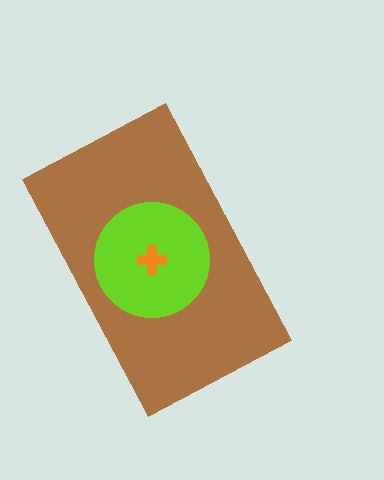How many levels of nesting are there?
3.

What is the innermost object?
The orange cross.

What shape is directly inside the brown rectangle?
The lime circle.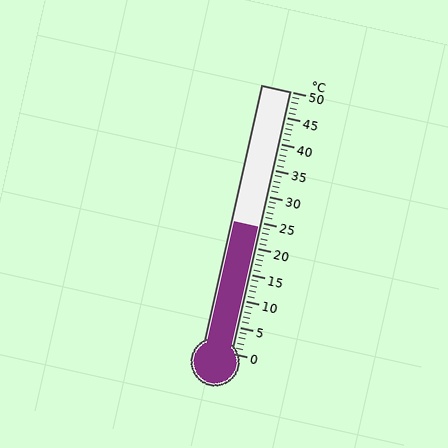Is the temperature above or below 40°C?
The temperature is below 40°C.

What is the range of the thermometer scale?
The thermometer scale ranges from 0°C to 50°C.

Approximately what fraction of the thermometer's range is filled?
The thermometer is filled to approximately 50% of its range.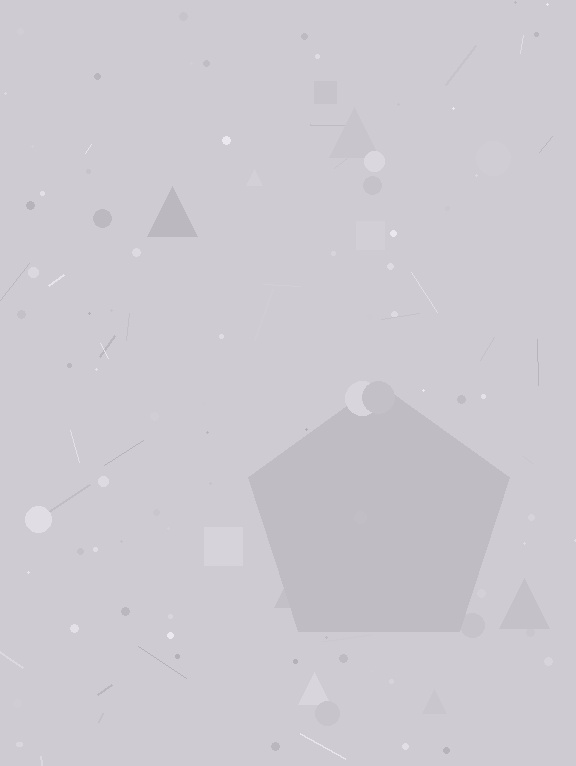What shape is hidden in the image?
A pentagon is hidden in the image.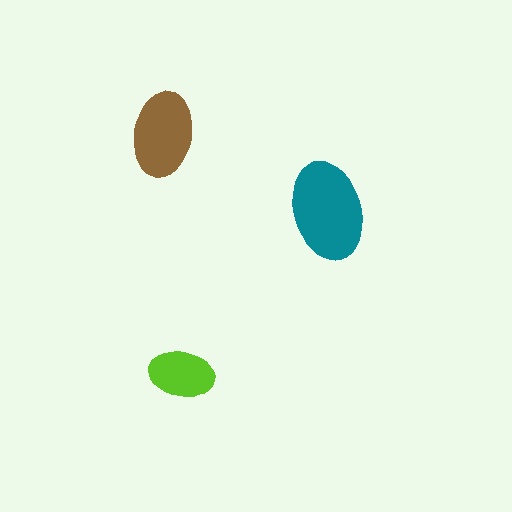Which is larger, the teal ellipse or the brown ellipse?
The teal one.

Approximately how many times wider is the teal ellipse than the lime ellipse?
About 1.5 times wider.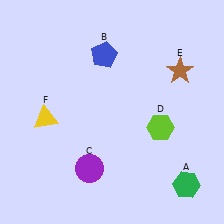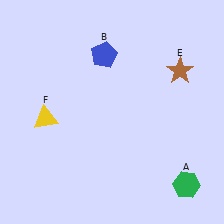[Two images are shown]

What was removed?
The lime hexagon (D), the purple circle (C) were removed in Image 2.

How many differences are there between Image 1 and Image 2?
There are 2 differences between the two images.